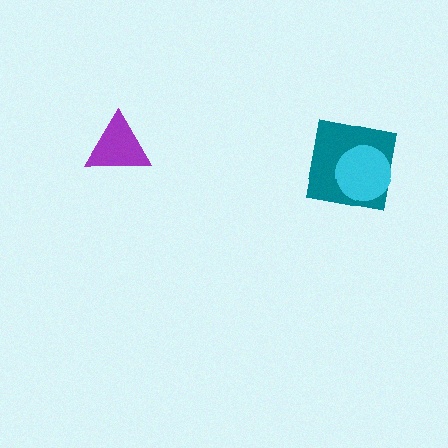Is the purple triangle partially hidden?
No, no other shape covers it.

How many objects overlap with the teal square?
1 object overlaps with the teal square.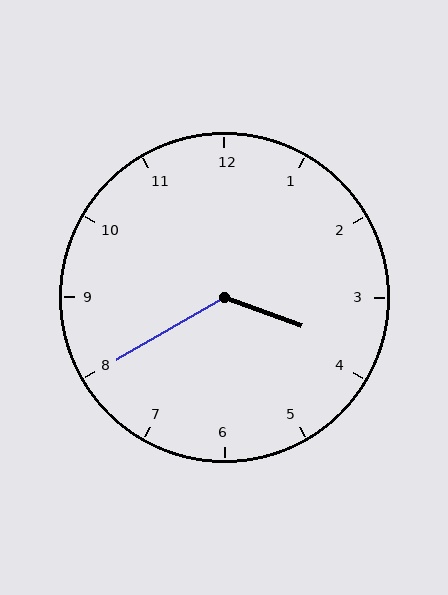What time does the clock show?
3:40.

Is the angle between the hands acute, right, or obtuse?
It is obtuse.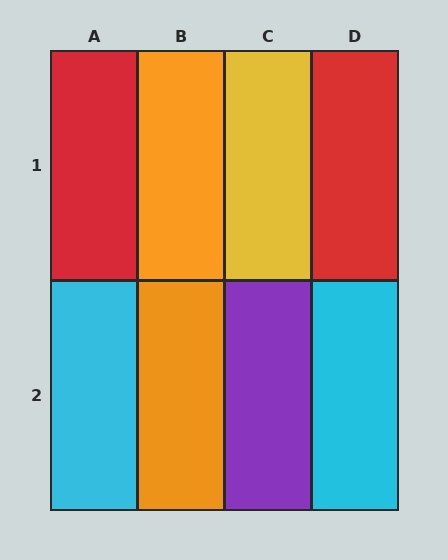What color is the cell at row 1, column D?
Red.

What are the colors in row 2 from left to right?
Cyan, orange, purple, cyan.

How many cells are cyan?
2 cells are cyan.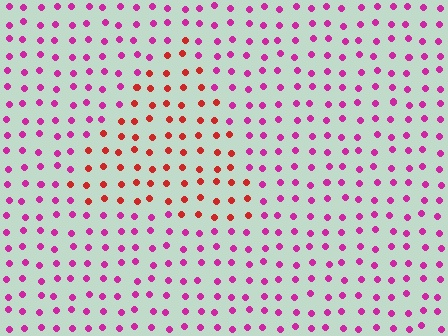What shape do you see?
I see a triangle.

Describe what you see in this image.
The image is filled with small magenta elements in a uniform arrangement. A triangle-shaped region is visible where the elements are tinted to a slightly different hue, forming a subtle color boundary.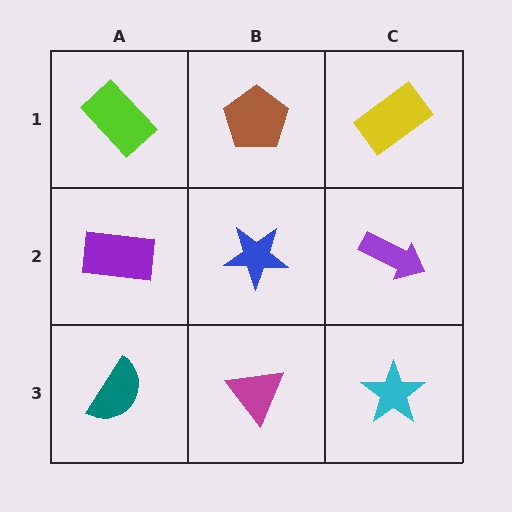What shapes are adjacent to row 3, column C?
A purple arrow (row 2, column C), a magenta triangle (row 3, column B).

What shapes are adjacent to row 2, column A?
A lime rectangle (row 1, column A), a teal semicircle (row 3, column A), a blue star (row 2, column B).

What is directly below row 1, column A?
A purple rectangle.